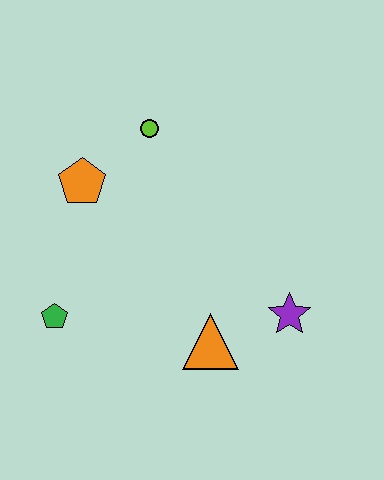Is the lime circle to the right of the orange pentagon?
Yes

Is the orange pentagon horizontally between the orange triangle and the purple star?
No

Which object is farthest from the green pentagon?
The purple star is farthest from the green pentagon.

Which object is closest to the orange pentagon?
The lime circle is closest to the orange pentagon.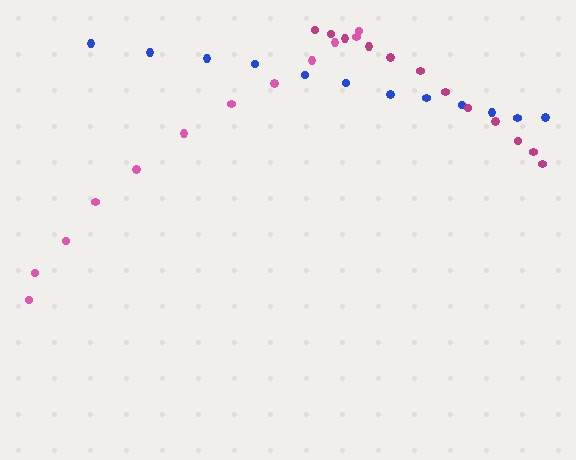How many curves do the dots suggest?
There are 3 distinct paths.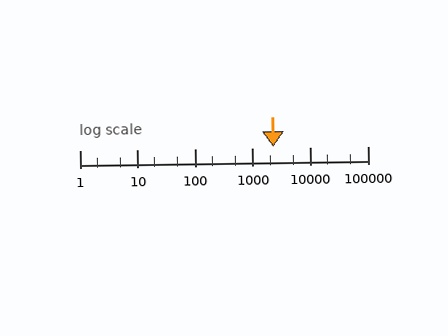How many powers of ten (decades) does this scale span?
The scale spans 5 decades, from 1 to 100000.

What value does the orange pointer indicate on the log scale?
The pointer indicates approximately 2300.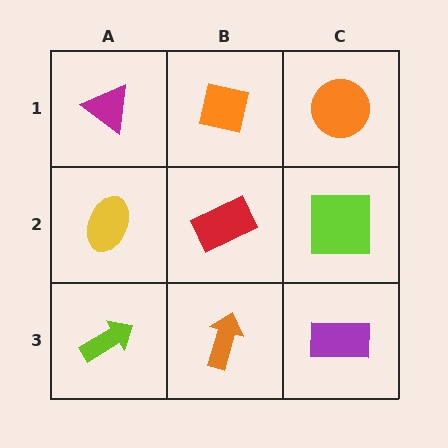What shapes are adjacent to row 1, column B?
A red rectangle (row 2, column B), a magenta triangle (row 1, column A), an orange circle (row 1, column C).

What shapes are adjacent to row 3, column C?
A lime square (row 2, column C), an orange arrow (row 3, column B).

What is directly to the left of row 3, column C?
An orange arrow.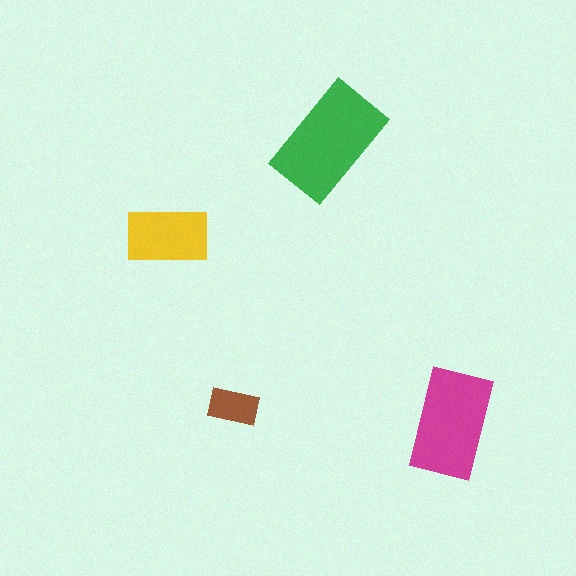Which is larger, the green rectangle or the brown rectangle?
The green one.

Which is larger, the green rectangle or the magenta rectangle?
The green one.